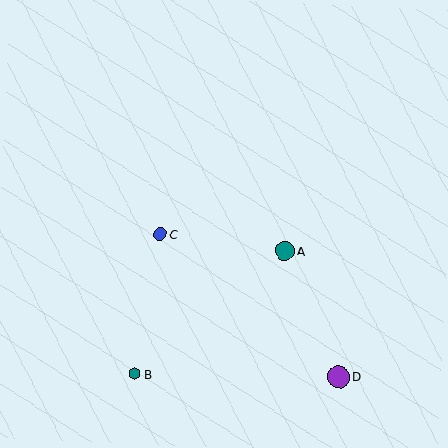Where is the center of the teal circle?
The center of the teal circle is at (285, 251).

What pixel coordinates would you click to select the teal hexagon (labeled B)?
Click at (135, 374) to select the teal hexagon B.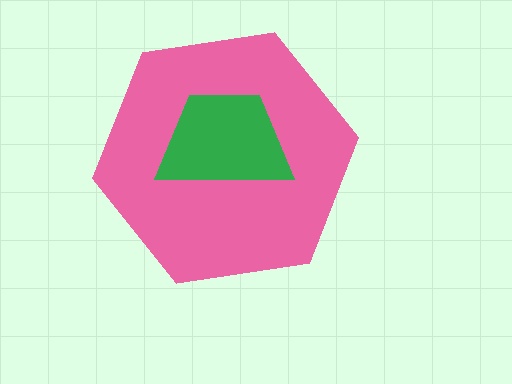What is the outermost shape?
The pink hexagon.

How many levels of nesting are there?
2.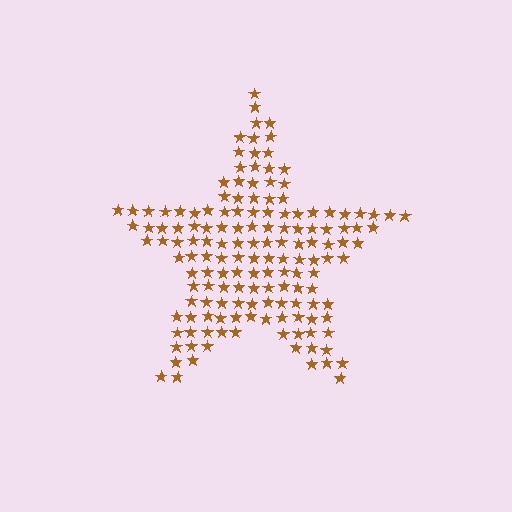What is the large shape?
The large shape is a star.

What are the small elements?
The small elements are stars.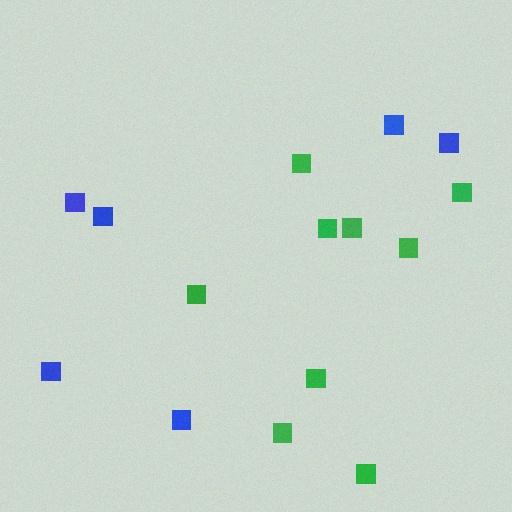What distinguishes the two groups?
There are 2 groups: one group of blue squares (6) and one group of green squares (9).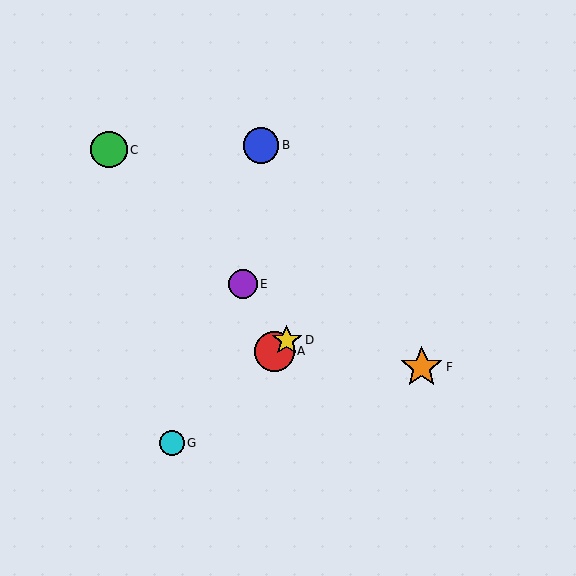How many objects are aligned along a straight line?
3 objects (A, D, G) are aligned along a straight line.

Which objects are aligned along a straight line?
Objects A, D, G are aligned along a straight line.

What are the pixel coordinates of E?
Object E is at (243, 284).